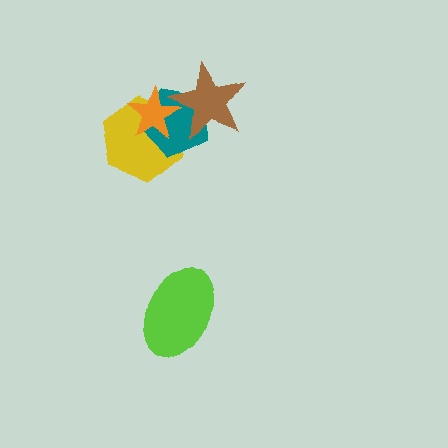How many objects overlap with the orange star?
3 objects overlap with the orange star.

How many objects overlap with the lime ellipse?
0 objects overlap with the lime ellipse.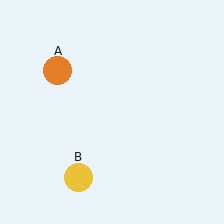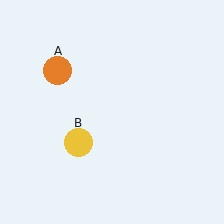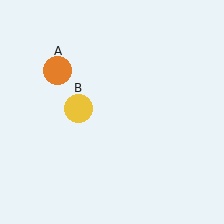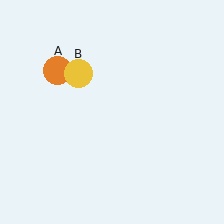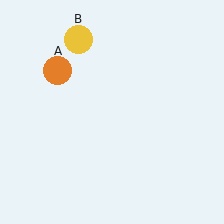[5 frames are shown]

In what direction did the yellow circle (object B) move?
The yellow circle (object B) moved up.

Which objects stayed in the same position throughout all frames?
Orange circle (object A) remained stationary.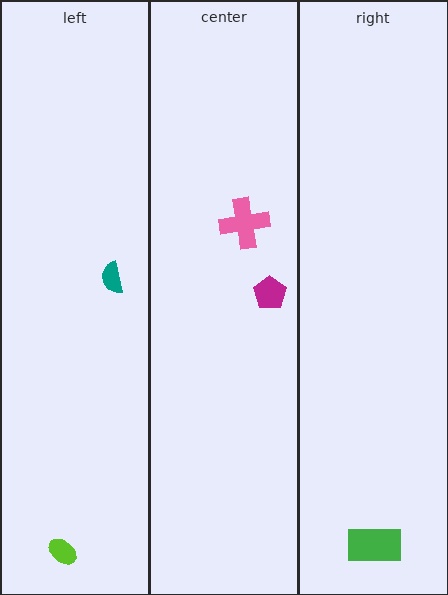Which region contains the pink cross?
The center region.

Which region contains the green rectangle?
The right region.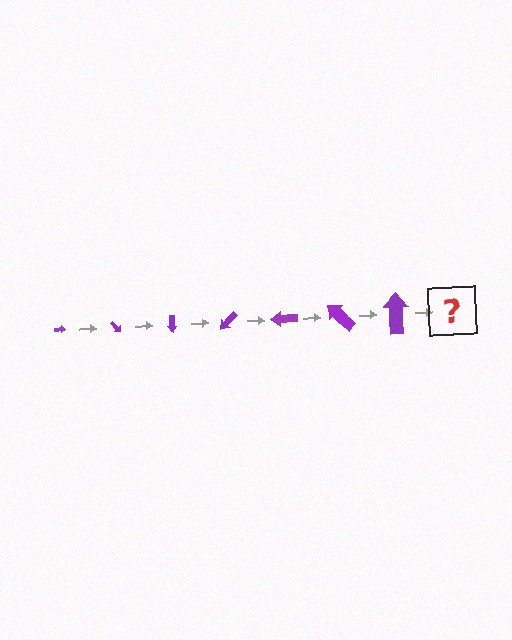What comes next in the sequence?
The next element should be an arrow, larger than the previous one and rotated 315 degrees from the start.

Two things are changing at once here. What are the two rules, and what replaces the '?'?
The two rules are that the arrow grows larger each step and it rotates 45 degrees each step. The '?' should be an arrow, larger than the previous one and rotated 315 degrees from the start.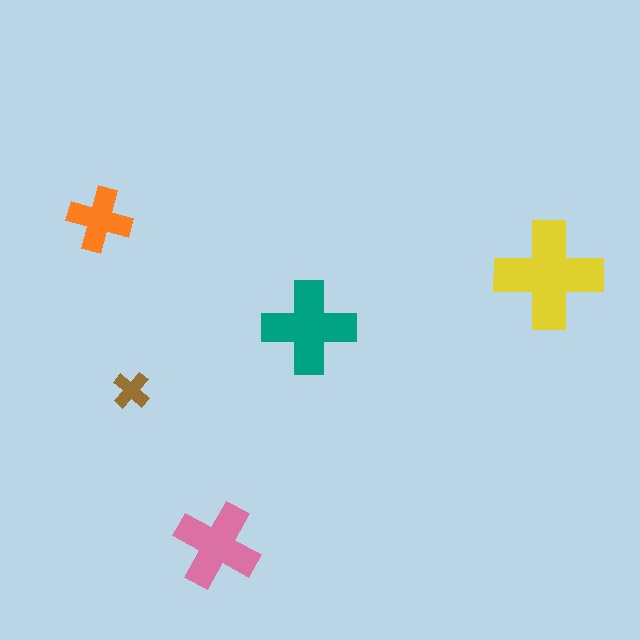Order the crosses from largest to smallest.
the yellow one, the teal one, the pink one, the orange one, the brown one.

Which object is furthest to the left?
The orange cross is leftmost.